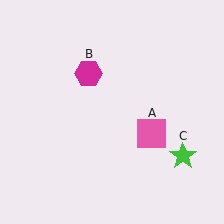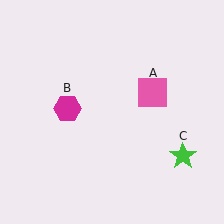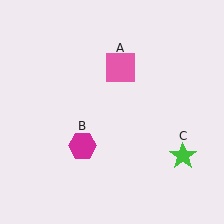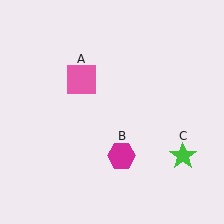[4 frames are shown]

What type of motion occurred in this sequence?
The pink square (object A), magenta hexagon (object B) rotated counterclockwise around the center of the scene.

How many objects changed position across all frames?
2 objects changed position: pink square (object A), magenta hexagon (object B).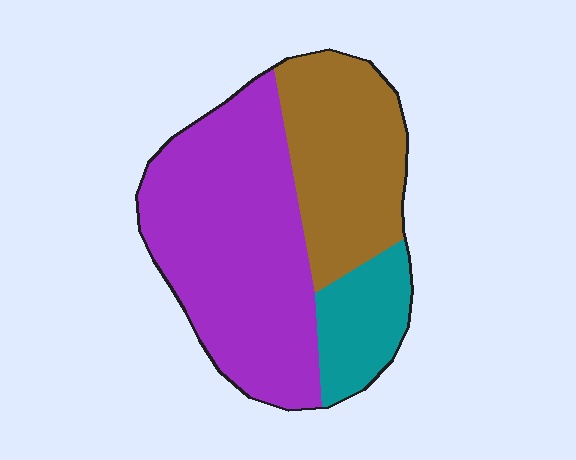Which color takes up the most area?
Purple, at roughly 55%.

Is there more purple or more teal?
Purple.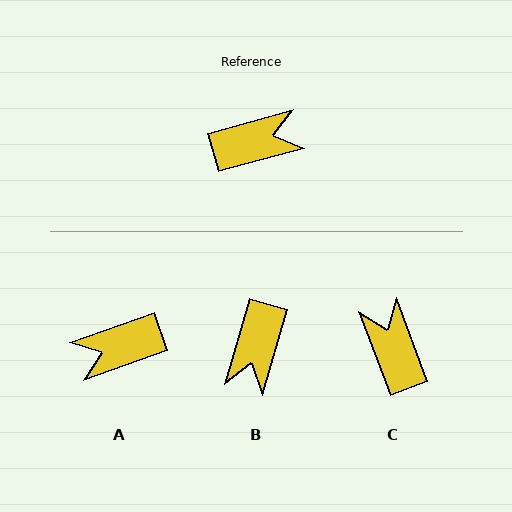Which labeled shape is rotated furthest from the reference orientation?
A, about 176 degrees away.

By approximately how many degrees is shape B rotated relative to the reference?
Approximately 122 degrees clockwise.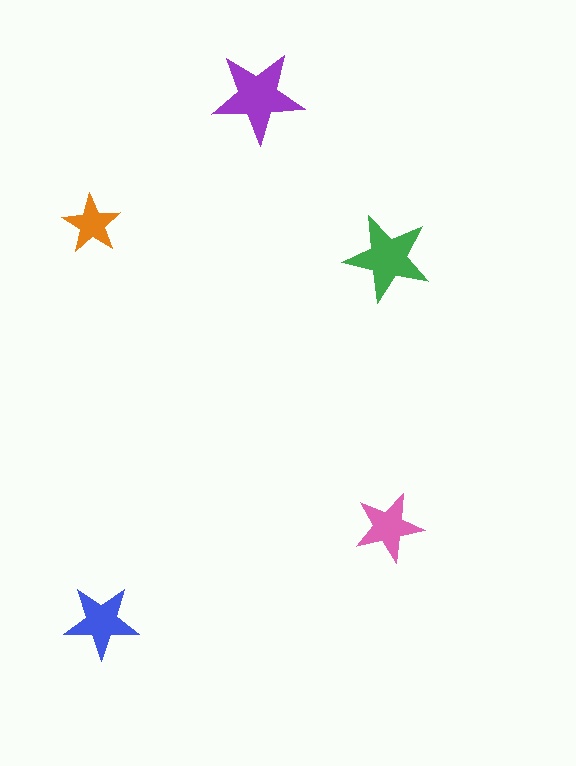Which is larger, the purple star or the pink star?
The purple one.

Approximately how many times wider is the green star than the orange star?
About 1.5 times wider.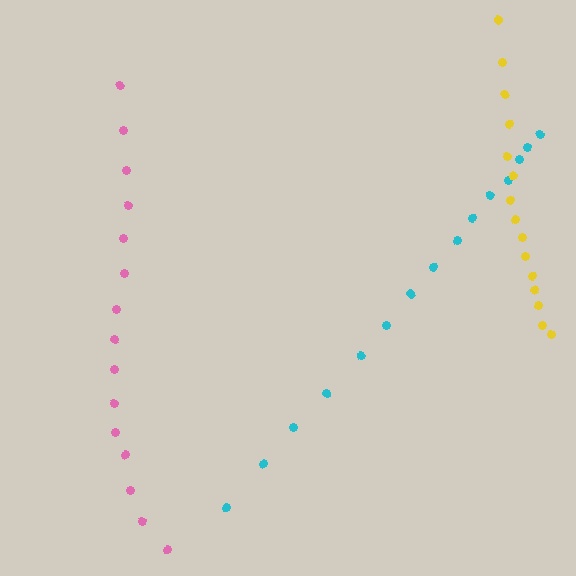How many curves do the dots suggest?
There are 3 distinct paths.